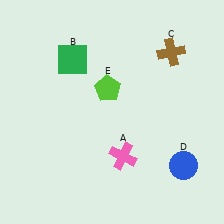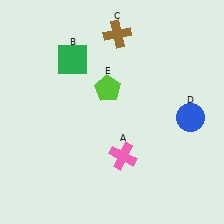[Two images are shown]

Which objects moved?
The objects that moved are: the brown cross (C), the blue circle (D).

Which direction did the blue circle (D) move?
The blue circle (D) moved up.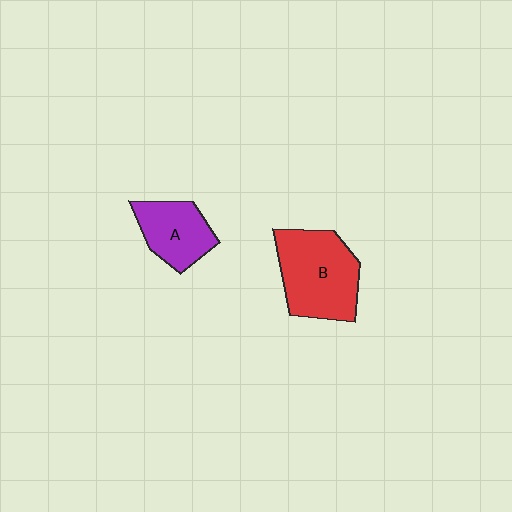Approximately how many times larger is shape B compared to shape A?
Approximately 1.6 times.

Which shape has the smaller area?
Shape A (purple).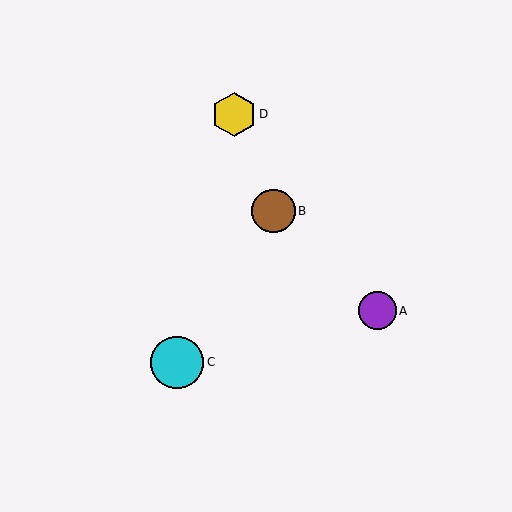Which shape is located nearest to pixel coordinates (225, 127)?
The yellow hexagon (labeled D) at (234, 114) is nearest to that location.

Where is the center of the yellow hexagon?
The center of the yellow hexagon is at (234, 114).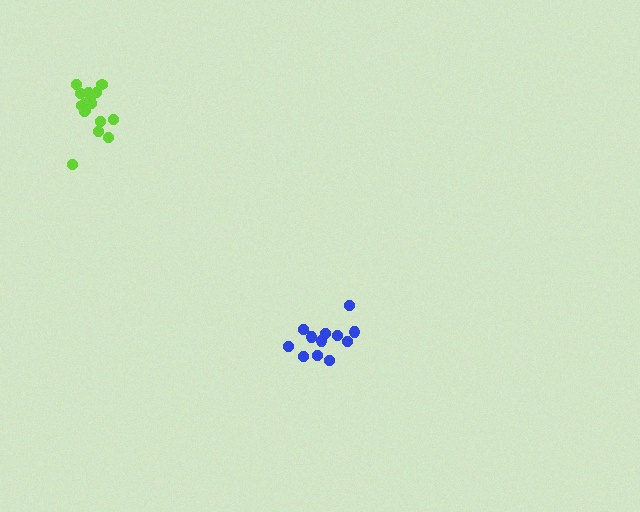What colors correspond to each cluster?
The clusters are colored: lime, blue.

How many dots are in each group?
Group 1: 16 dots, Group 2: 12 dots (28 total).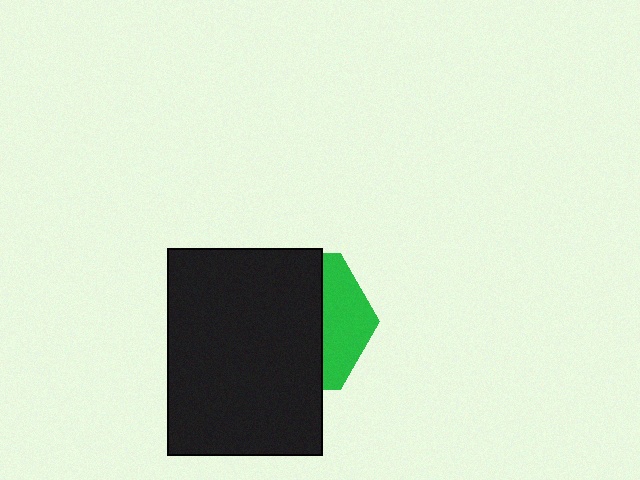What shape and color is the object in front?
The object in front is a black rectangle.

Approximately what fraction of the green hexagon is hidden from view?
Roughly 69% of the green hexagon is hidden behind the black rectangle.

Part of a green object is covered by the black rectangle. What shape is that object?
It is a hexagon.